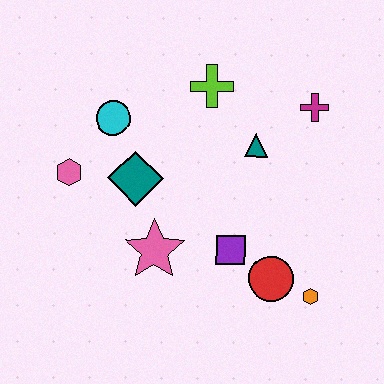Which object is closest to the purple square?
The red circle is closest to the purple square.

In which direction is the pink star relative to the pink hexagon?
The pink star is to the right of the pink hexagon.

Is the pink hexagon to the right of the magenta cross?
No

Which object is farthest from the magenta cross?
The pink hexagon is farthest from the magenta cross.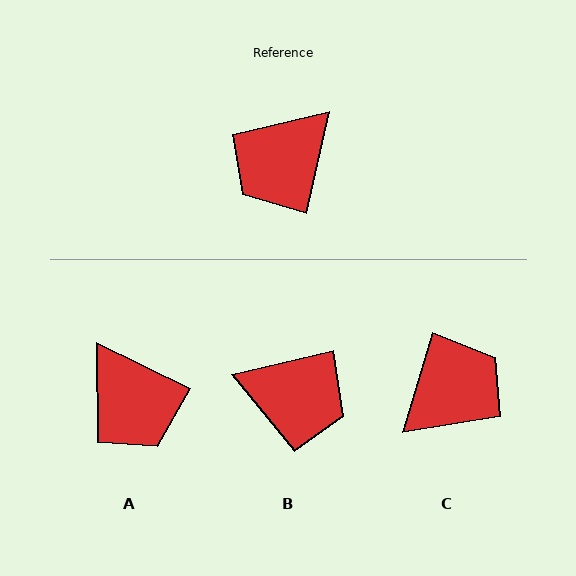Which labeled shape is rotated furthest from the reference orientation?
C, about 175 degrees away.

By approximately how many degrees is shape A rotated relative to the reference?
Approximately 77 degrees counter-clockwise.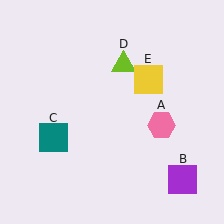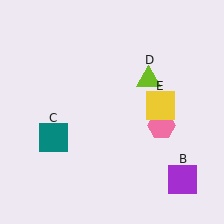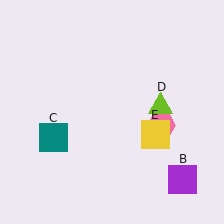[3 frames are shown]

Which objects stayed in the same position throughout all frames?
Pink hexagon (object A) and purple square (object B) and teal square (object C) remained stationary.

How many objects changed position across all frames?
2 objects changed position: lime triangle (object D), yellow square (object E).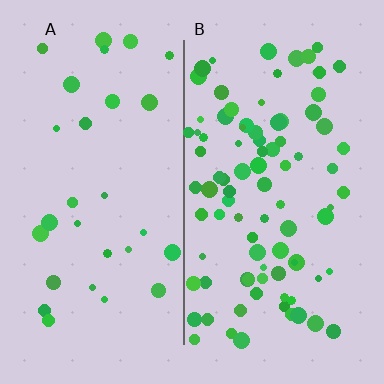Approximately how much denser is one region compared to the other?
Approximately 3.0× — region B over region A.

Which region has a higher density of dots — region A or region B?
B (the right).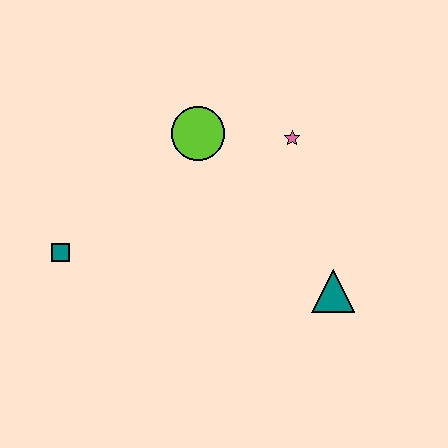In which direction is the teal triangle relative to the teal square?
The teal triangle is to the right of the teal square.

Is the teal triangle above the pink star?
No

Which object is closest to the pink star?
The lime circle is closest to the pink star.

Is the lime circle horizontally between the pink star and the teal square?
Yes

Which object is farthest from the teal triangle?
The teal square is farthest from the teal triangle.